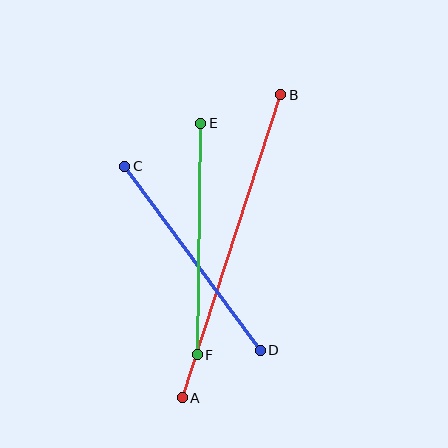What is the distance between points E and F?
The distance is approximately 231 pixels.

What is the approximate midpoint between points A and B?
The midpoint is at approximately (231, 246) pixels.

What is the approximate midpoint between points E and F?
The midpoint is at approximately (199, 239) pixels.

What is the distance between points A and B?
The distance is approximately 319 pixels.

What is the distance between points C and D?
The distance is approximately 229 pixels.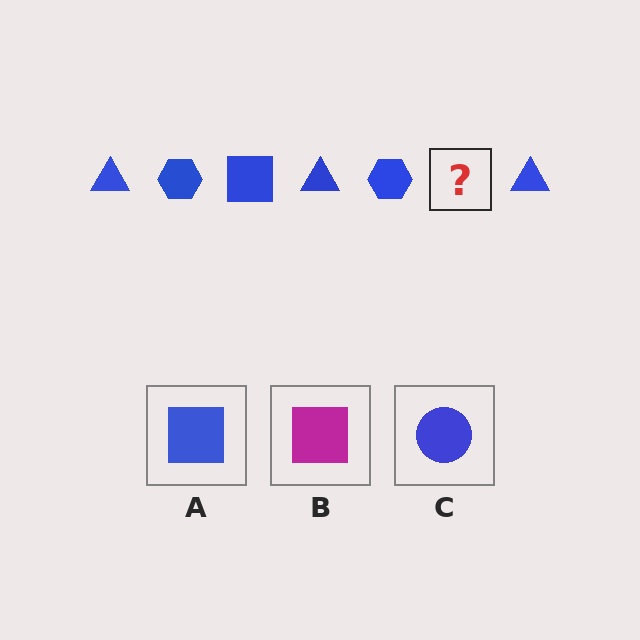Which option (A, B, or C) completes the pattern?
A.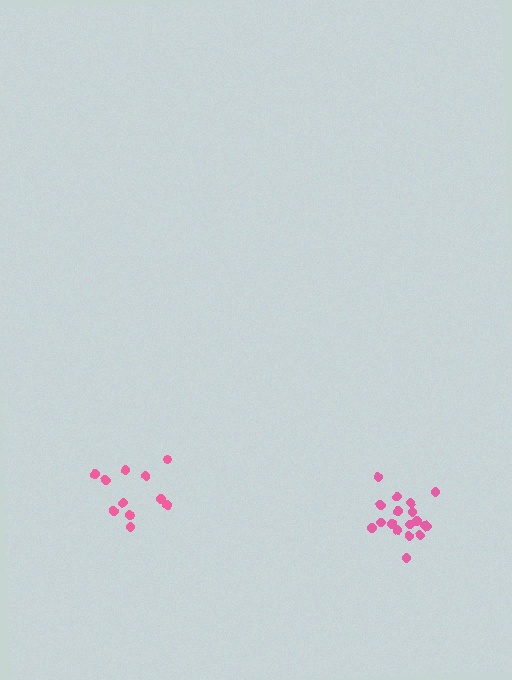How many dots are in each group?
Group 1: 12 dots, Group 2: 18 dots (30 total).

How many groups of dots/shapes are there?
There are 2 groups.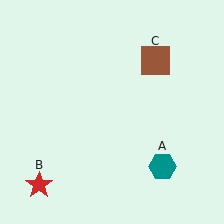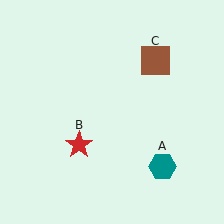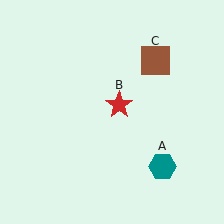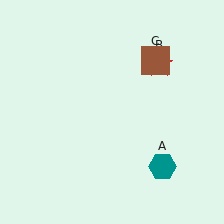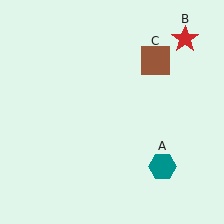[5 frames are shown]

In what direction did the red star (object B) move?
The red star (object B) moved up and to the right.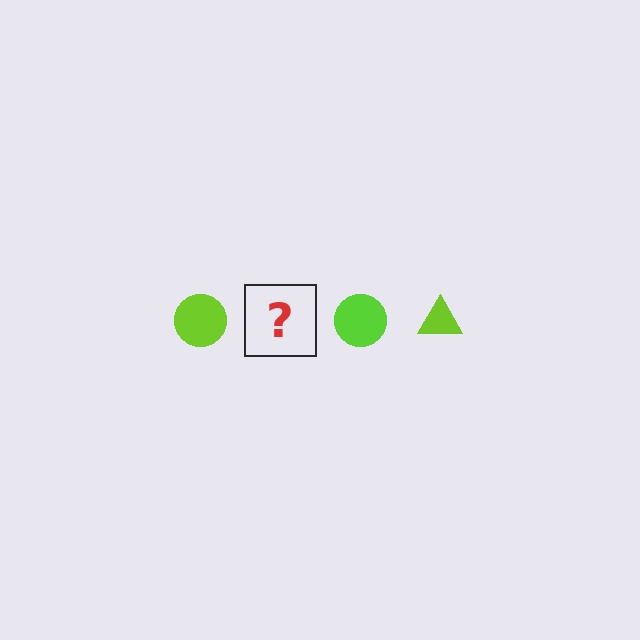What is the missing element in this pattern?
The missing element is a lime triangle.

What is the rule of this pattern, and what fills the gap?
The rule is that the pattern cycles through circle, triangle shapes in lime. The gap should be filled with a lime triangle.